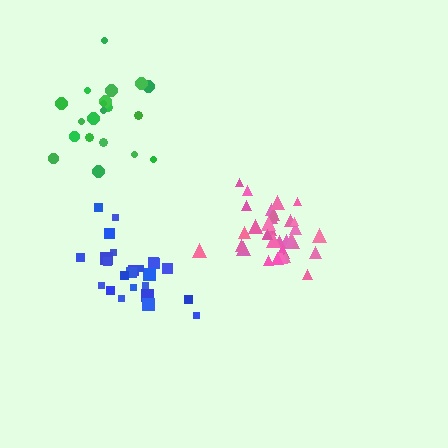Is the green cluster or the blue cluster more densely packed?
Blue.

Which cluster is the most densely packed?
Pink.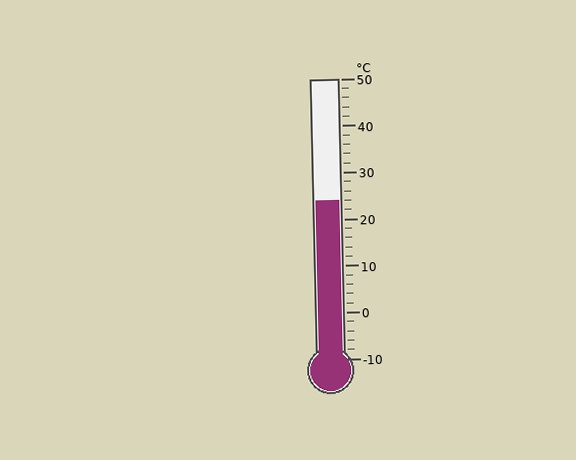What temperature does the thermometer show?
The thermometer shows approximately 24°C.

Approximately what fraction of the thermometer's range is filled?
The thermometer is filled to approximately 55% of its range.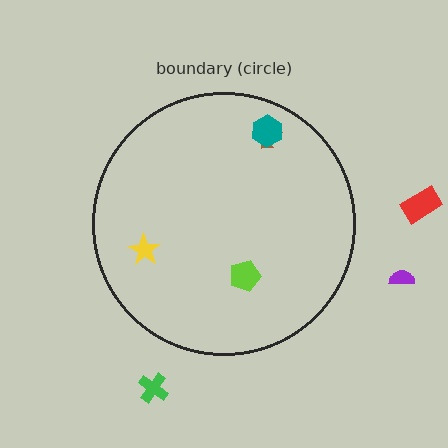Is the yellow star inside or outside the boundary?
Inside.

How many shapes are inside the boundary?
4 inside, 3 outside.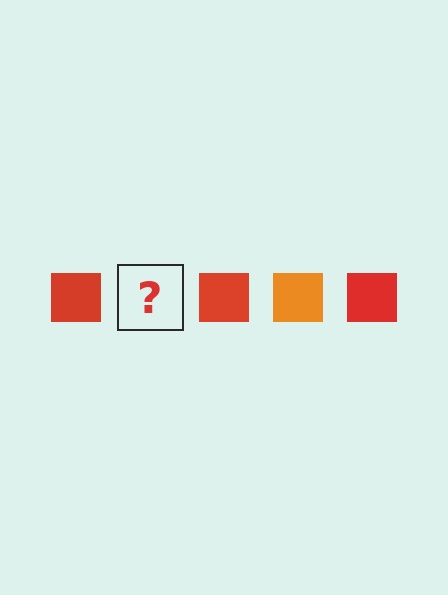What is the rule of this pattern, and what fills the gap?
The rule is that the pattern cycles through red, orange squares. The gap should be filled with an orange square.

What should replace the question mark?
The question mark should be replaced with an orange square.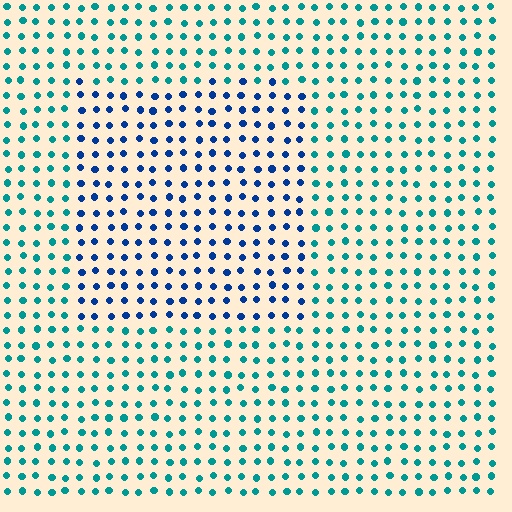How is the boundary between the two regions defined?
The boundary is defined purely by a slight shift in hue (about 40 degrees). Spacing, size, and orientation are identical on both sides.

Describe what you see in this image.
The image is filled with small teal elements in a uniform arrangement. A rectangle-shaped region is visible where the elements are tinted to a slightly different hue, forming a subtle color boundary.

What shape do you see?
I see a rectangle.